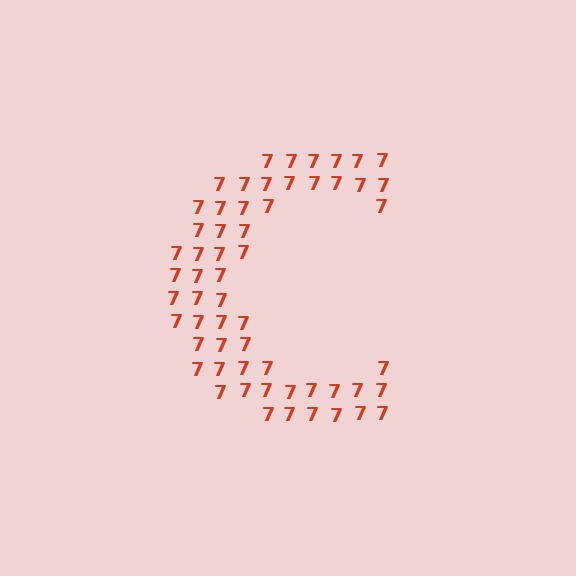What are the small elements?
The small elements are digit 7's.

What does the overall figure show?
The overall figure shows the letter C.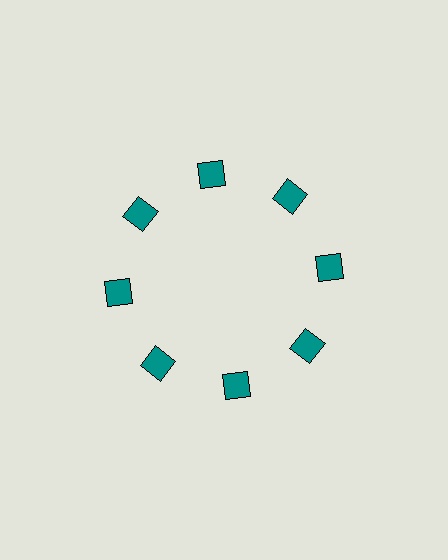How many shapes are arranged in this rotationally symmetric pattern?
There are 8 shapes, arranged in 8 groups of 1.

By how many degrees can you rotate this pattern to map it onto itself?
The pattern maps onto itself every 45 degrees of rotation.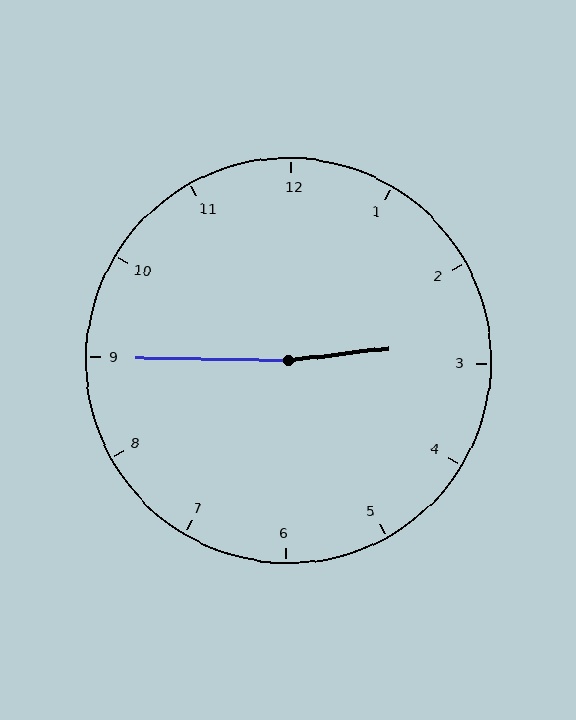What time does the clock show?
2:45.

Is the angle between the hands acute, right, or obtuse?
It is obtuse.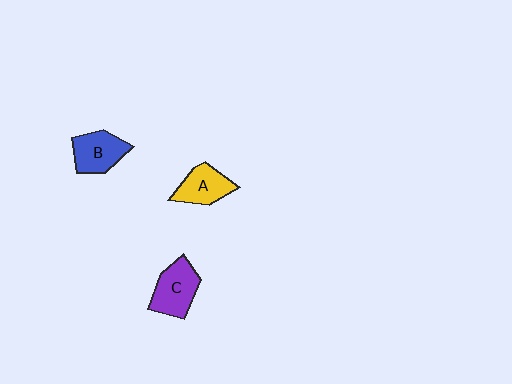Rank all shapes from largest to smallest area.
From largest to smallest: C (purple), B (blue), A (yellow).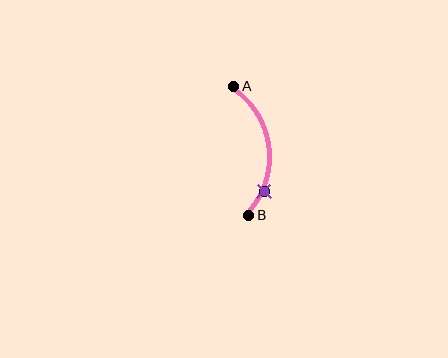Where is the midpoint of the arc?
The arc midpoint is the point on the curve farthest from the straight line joining A and B. It sits to the right of that line.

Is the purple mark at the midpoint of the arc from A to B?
No. The purple mark lies on the arc but is closer to endpoint B. The arc midpoint would be at the point on the curve equidistant along the arc from both A and B.